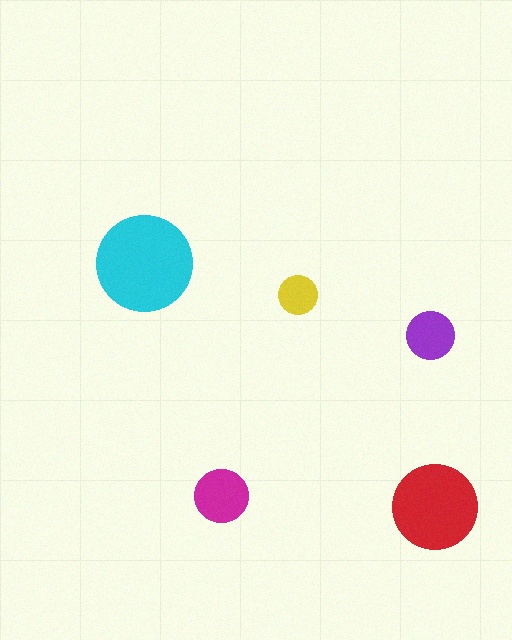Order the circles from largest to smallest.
the cyan one, the red one, the magenta one, the purple one, the yellow one.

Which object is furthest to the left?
The cyan circle is leftmost.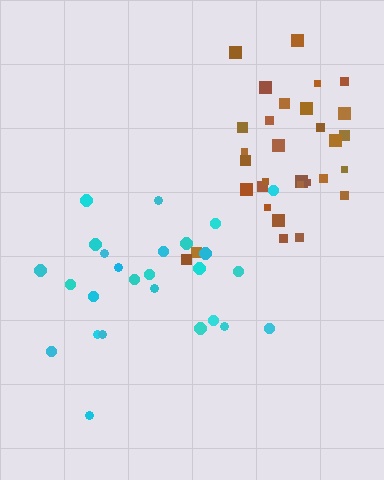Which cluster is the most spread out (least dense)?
Cyan.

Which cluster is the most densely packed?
Brown.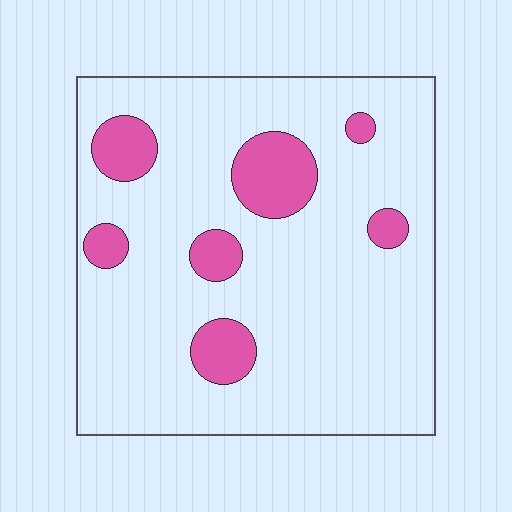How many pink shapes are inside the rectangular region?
7.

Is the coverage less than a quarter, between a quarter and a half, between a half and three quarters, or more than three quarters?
Less than a quarter.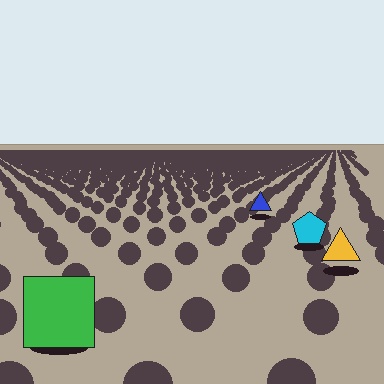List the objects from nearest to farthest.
From nearest to farthest: the green square, the yellow triangle, the cyan pentagon, the blue triangle.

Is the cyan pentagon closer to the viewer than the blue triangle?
Yes. The cyan pentagon is closer — you can tell from the texture gradient: the ground texture is coarser near it.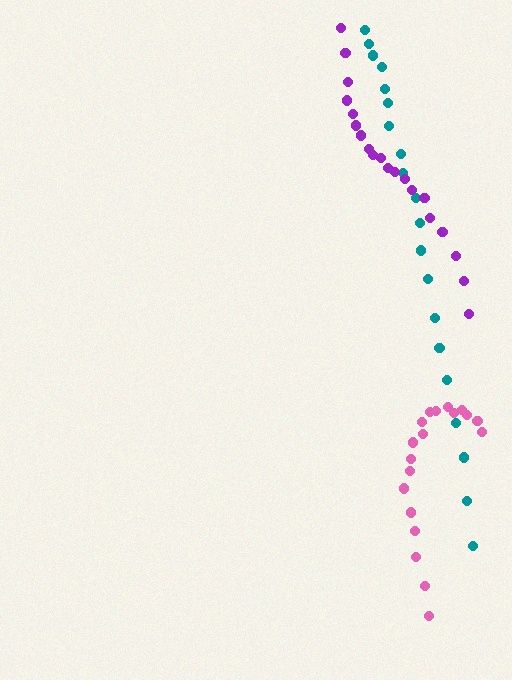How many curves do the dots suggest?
There are 3 distinct paths.